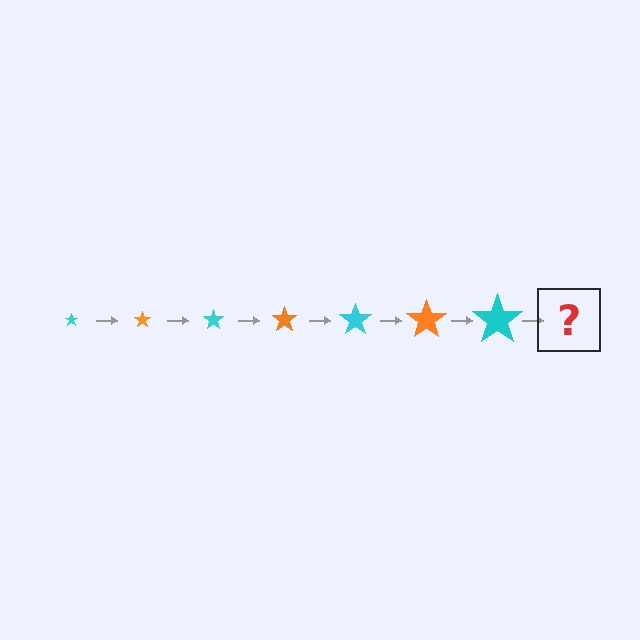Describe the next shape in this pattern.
It should be an orange star, larger than the previous one.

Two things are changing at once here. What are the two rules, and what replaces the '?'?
The two rules are that the star grows larger each step and the color cycles through cyan and orange. The '?' should be an orange star, larger than the previous one.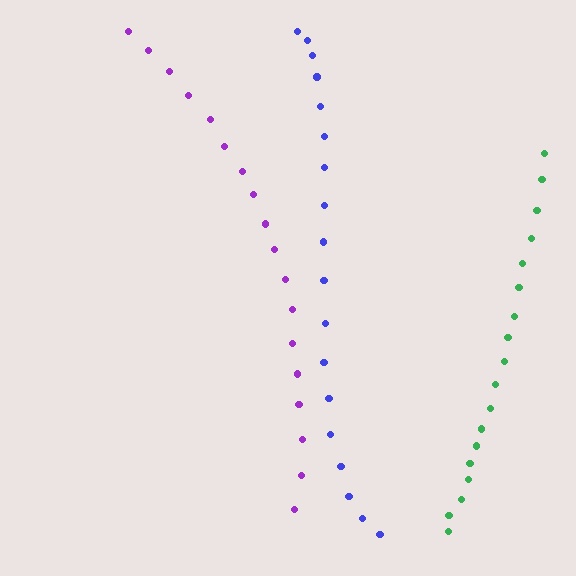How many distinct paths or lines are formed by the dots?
There are 3 distinct paths.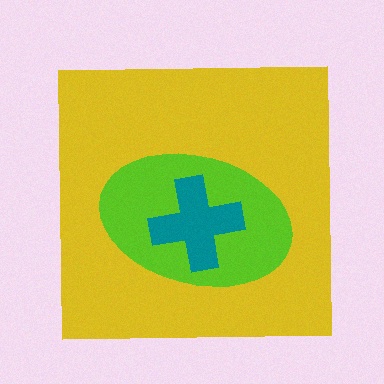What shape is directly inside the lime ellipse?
The teal cross.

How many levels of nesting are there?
3.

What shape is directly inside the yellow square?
The lime ellipse.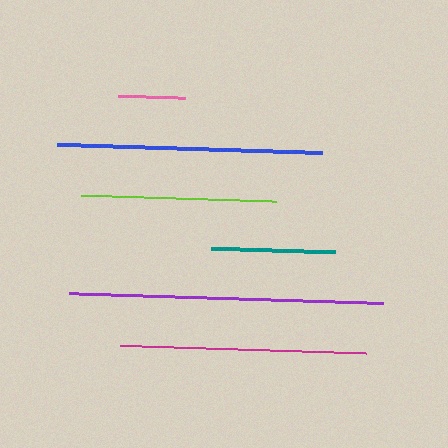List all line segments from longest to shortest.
From longest to shortest: purple, blue, magenta, lime, teal, pink.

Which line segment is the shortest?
The pink line is the shortest at approximately 68 pixels.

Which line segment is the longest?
The purple line is the longest at approximately 314 pixels.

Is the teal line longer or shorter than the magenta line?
The magenta line is longer than the teal line.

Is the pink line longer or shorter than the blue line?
The blue line is longer than the pink line.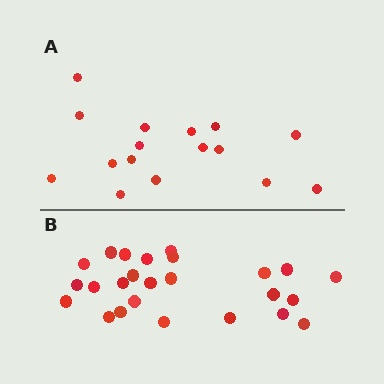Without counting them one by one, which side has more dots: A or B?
Region B (the bottom region) has more dots.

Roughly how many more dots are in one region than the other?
Region B has roughly 8 or so more dots than region A.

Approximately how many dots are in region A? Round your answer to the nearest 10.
About 20 dots. (The exact count is 16, which rounds to 20.)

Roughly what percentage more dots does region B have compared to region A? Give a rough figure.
About 55% more.